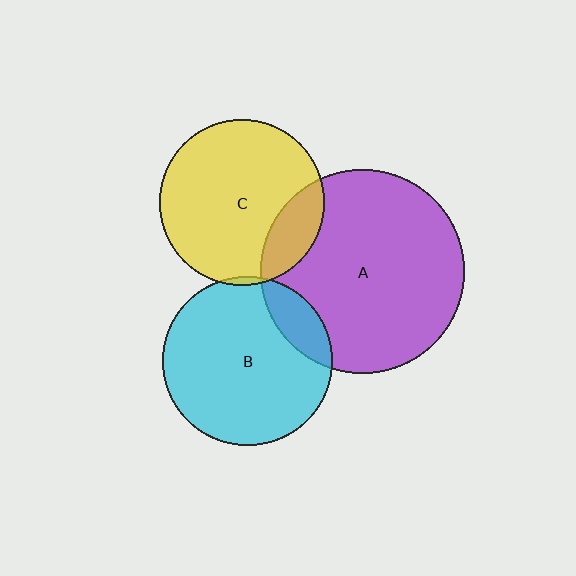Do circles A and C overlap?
Yes.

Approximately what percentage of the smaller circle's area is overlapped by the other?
Approximately 20%.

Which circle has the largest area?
Circle A (purple).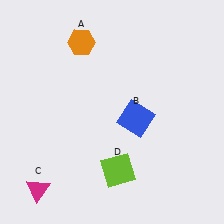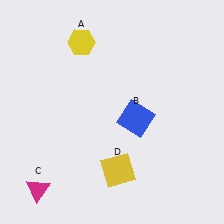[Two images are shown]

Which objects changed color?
A changed from orange to yellow. D changed from lime to yellow.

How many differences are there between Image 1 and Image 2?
There are 2 differences between the two images.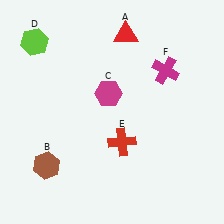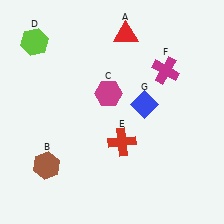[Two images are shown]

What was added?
A blue diamond (G) was added in Image 2.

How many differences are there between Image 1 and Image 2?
There is 1 difference between the two images.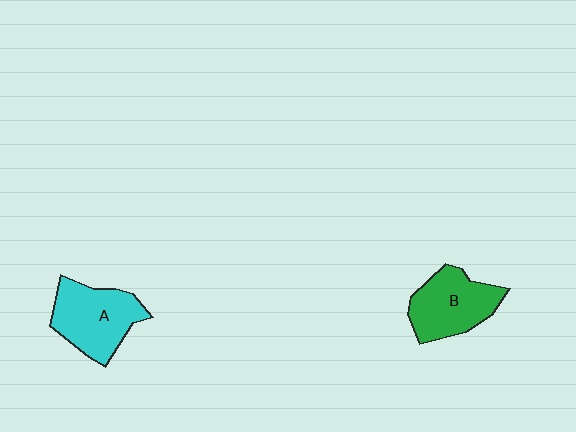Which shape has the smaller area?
Shape B (green).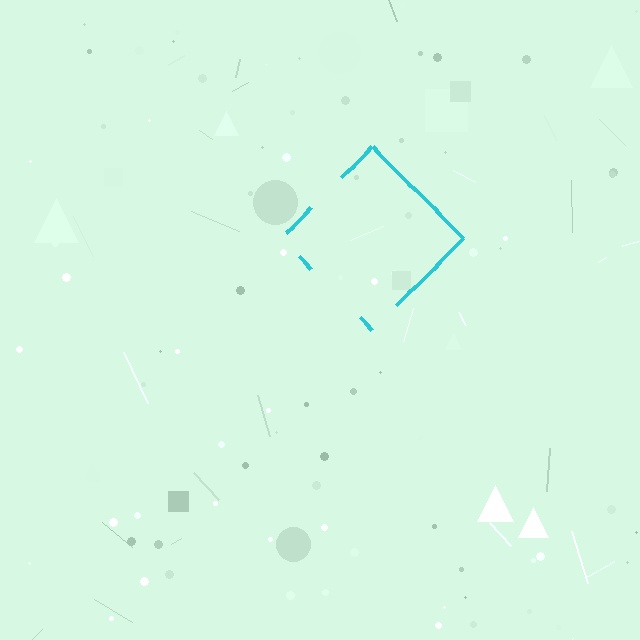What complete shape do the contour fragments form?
The contour fragments form a diamond.